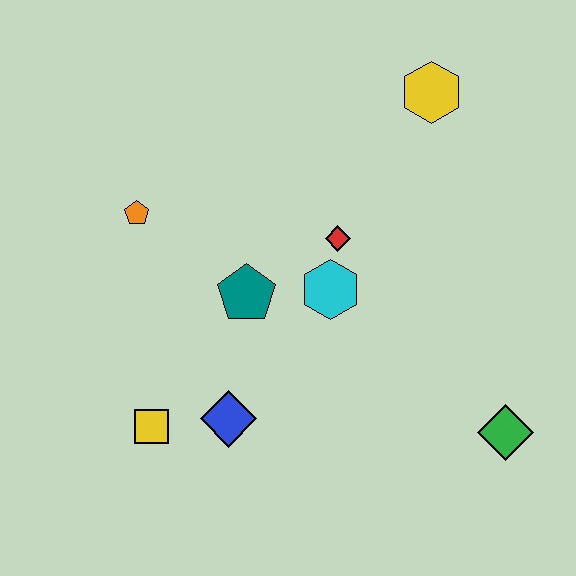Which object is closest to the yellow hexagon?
The red diamond is closest to the yellow hexagon.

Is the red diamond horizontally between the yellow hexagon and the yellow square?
Yes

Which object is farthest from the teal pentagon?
The green diamond is farthest from the teal pentagon.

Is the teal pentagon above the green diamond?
Yes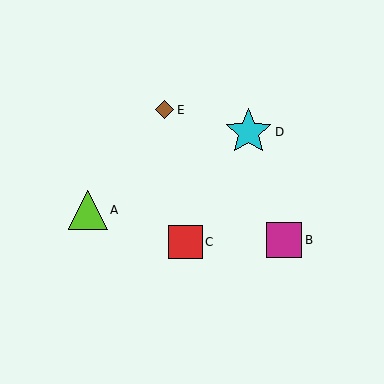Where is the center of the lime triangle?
The center of the lime triangle is at (88, 210).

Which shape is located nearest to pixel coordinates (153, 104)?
The brown diamond (labeled E) at (165, 110) is nearest to that location.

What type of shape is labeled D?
Shape D is a cyan star.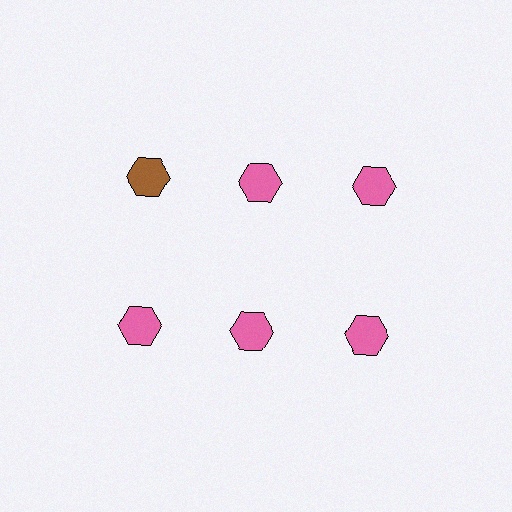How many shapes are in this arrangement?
There are 6 shapes arranged in a grid pattern.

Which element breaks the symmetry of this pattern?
The brown hexagon in the top row, leftmost column breaks the symmetry. All other shapes are pink hexagons.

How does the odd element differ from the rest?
It has a different color: brown instead of pink.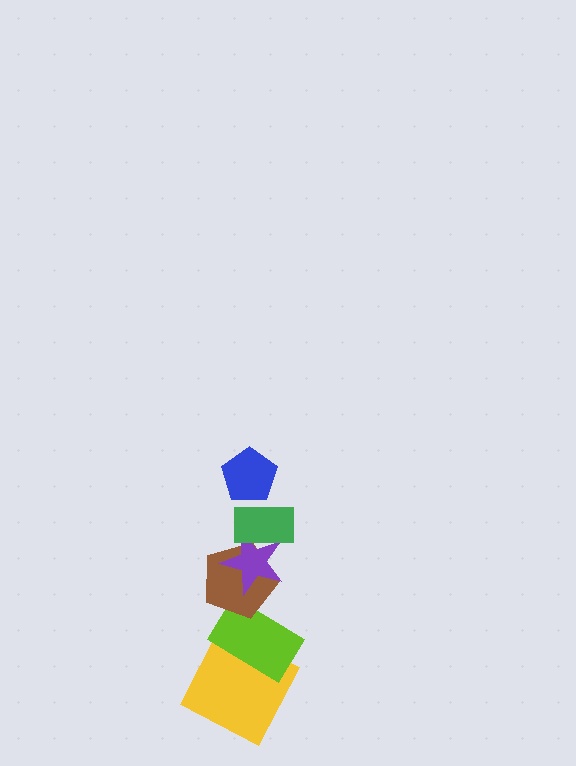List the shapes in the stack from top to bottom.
From top to bottom: the blue pentagon, the green rectangle, the purple star, the brown pentagon, the lime rectangle, the yellow square.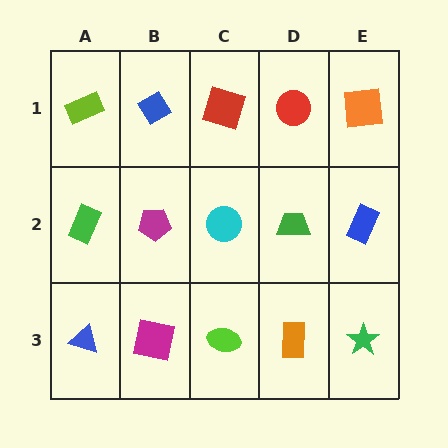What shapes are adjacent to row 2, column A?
A lime rectangle (row 1, column A), a blue triangle (row 3, column A), a magenta pentagon (row 2, column B).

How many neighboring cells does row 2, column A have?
3.